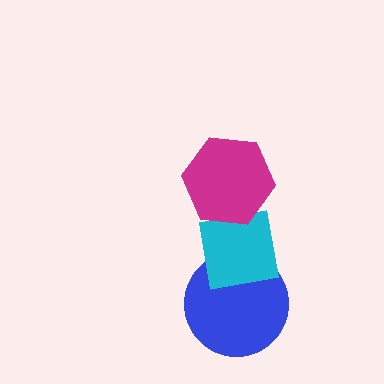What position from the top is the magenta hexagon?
The magenta hexagon is 1st from the top.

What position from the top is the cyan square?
The cyan square is 2nd from the top.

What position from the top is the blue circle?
The blue circle is 3rd from the top.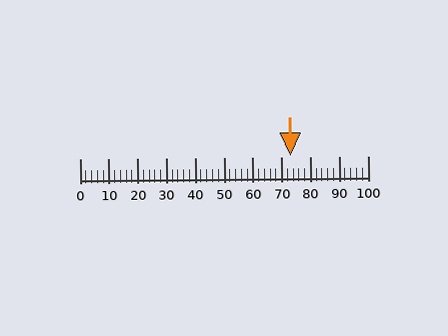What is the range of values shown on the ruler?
The ruler shows values from 0 to 100.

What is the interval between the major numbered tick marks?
The major tick marks are spaced 10 units apart.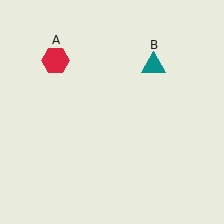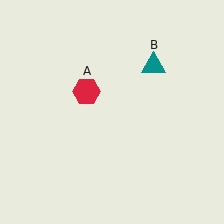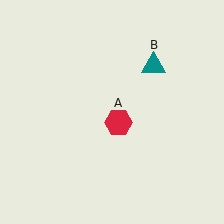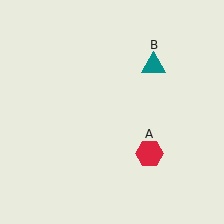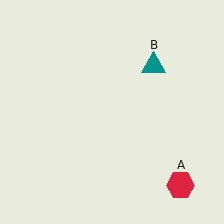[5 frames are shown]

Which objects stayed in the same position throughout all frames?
Teal triangle (object B) remained stationary.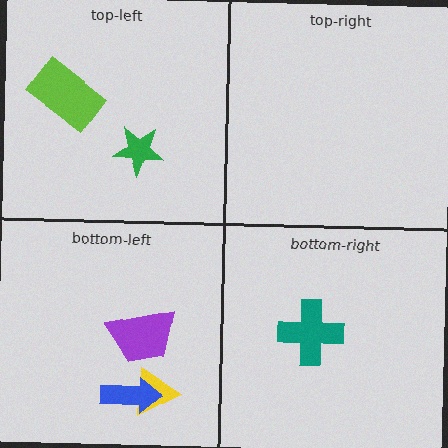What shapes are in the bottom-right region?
The teal cross.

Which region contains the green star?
The top-left region.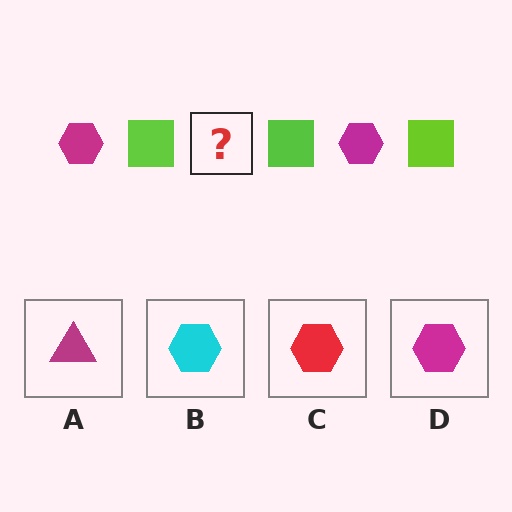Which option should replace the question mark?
Option D.